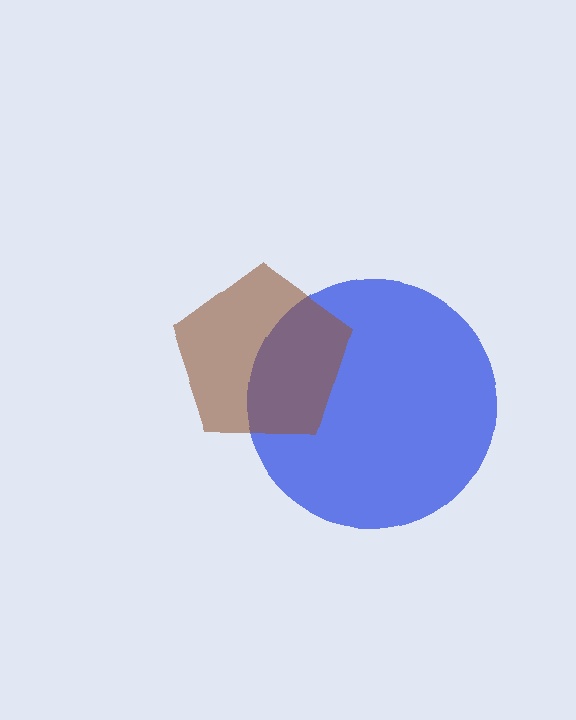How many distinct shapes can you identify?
There are 2 distinct shapes: a blue circle, a brown pentagon.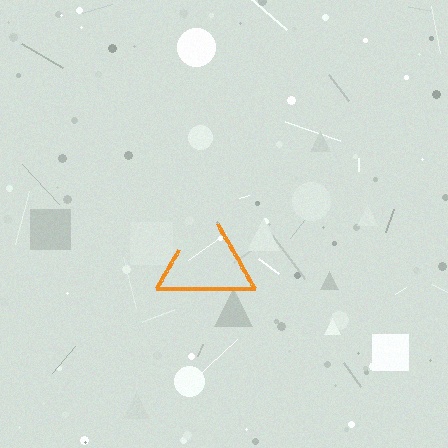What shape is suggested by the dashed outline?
The dashed outline suggests a triangle.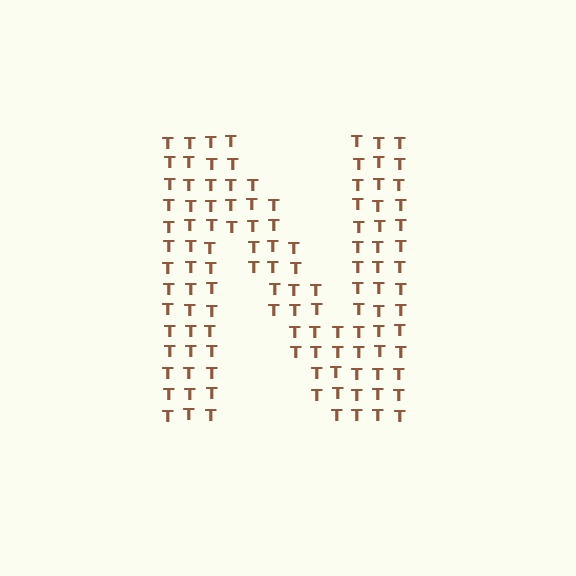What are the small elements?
The small elements are letter T's.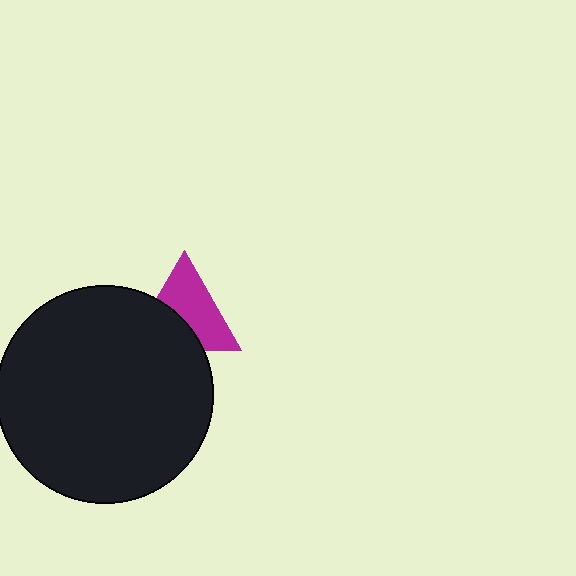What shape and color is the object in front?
The object in front is a black circle.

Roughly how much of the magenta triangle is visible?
About half of it is visible (roughly 59%).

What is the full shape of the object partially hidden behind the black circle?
The partially hidden object is a magenta triangle.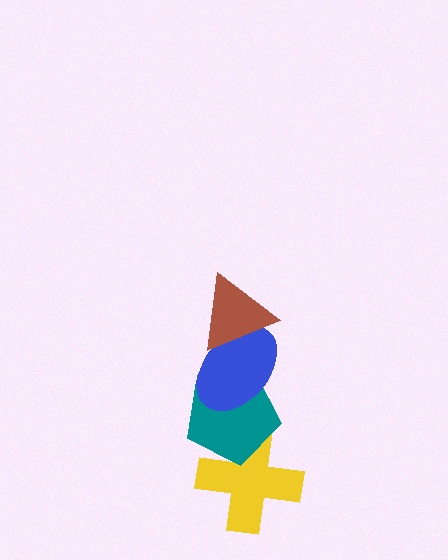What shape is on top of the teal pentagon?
The blue ellipse is on top of the teal pentagon.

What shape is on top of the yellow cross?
The teal pentagon is on top of the yellow cross.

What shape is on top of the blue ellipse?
The brown triangle is on top of the blue ellipse.